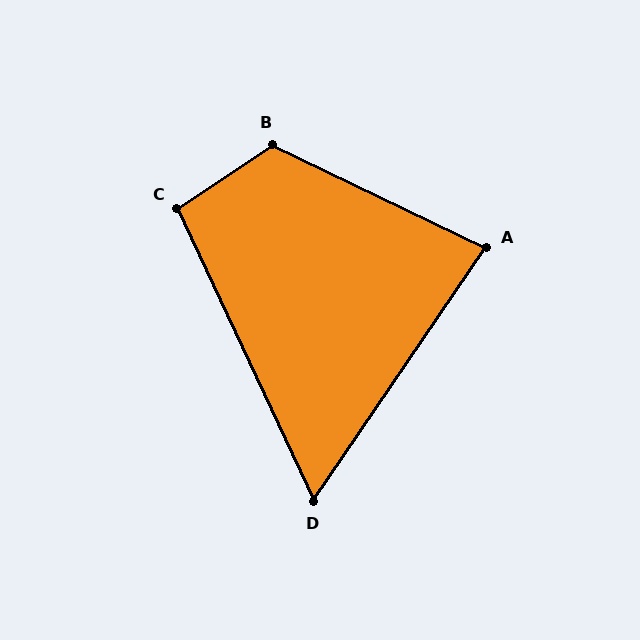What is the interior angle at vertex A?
Approximately 81 degrees (acute).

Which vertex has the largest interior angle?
B, at approximately 121 degrees.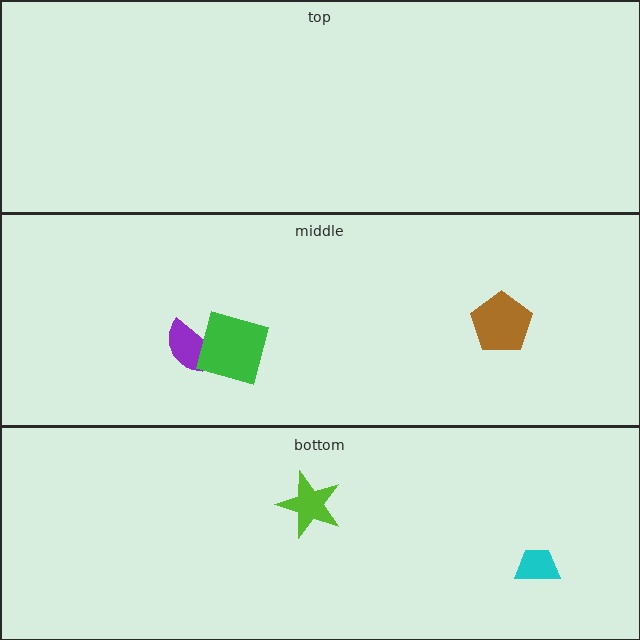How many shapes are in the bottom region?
2.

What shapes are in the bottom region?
The cyan trapezoid, the lime star.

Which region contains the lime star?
The bottom region.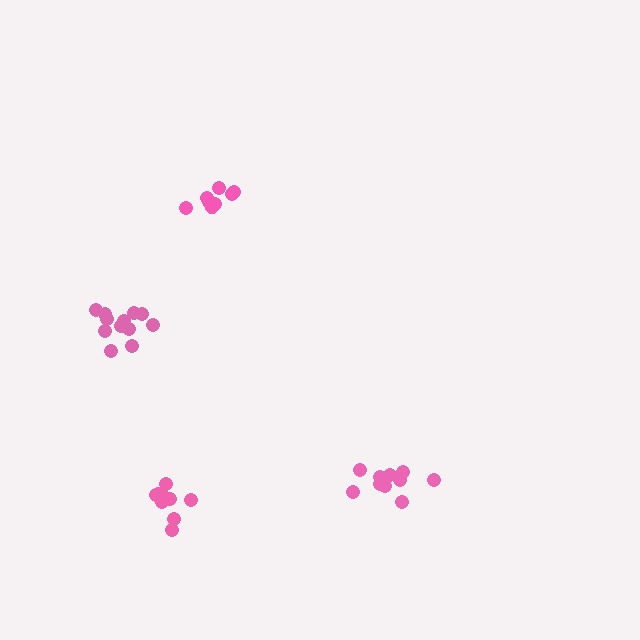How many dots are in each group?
Group 1: 8 dots, Group 2: 12 dots, Group 3: 9 dots, Group 4: 10 dots (39 total).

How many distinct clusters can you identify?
There are 4 distinct clusters.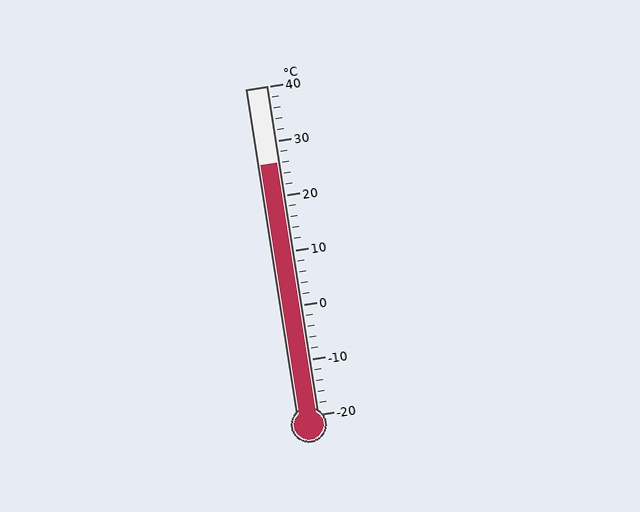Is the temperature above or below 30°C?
The temperature is below 30°C.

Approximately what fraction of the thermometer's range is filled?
The thermometer is filled to approximately 75% of its range.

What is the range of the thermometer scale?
The thermometer scale ranges from -20°C to 40°C.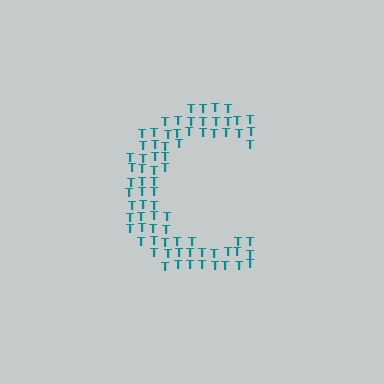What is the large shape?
The large shape is the letter C.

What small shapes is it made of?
It is made of small letter T's.